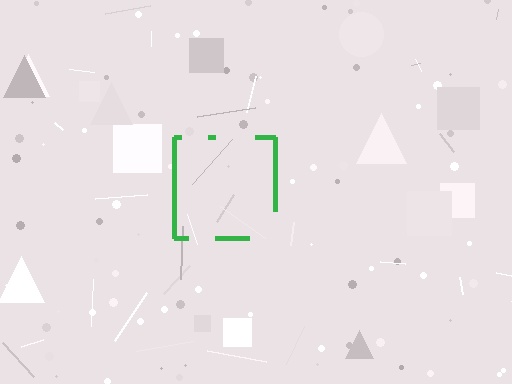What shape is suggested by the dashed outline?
The dashed outline suggests a square.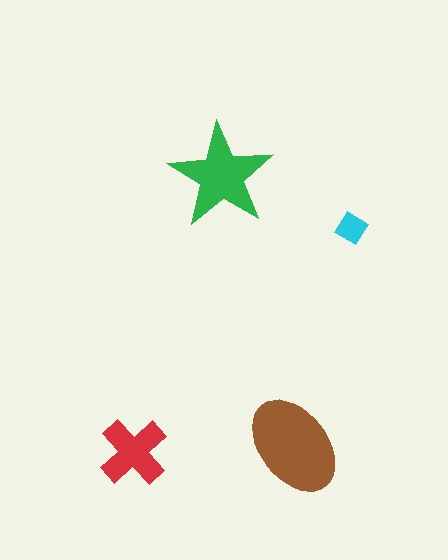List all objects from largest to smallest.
The brown ellipse, the green star, the red cross, the cyan diamond.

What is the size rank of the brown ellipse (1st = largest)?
1st.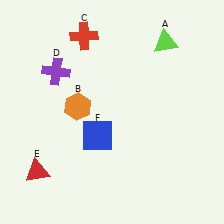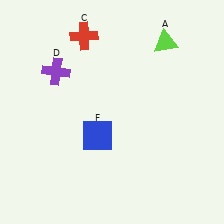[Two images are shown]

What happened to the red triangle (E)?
The red triangle (E) was removed in Image 2. It was in the bottom-left area of Image 1.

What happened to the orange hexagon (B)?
The orange hexagon (B) was removed in Image 2. It was in the top-left area of Image 1.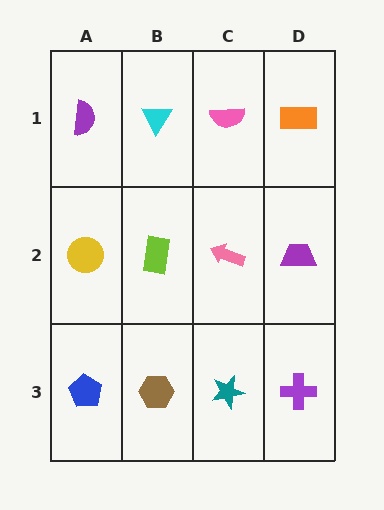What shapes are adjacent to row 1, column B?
A lime rectangle (row 2, column B), a purple semicircle (row 1, column A), a pink semicircle (row 1, column C).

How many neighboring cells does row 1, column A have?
2.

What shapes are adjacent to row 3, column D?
A purple trapezoid (row 2, column D), a teal star (row 3, column C).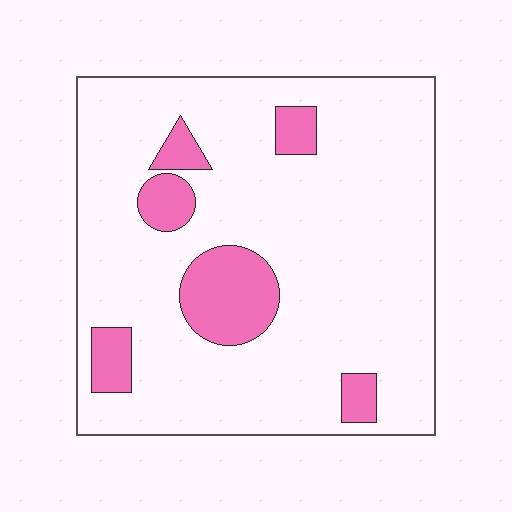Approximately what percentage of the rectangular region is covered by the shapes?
Approximately 15%.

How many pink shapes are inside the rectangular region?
6.